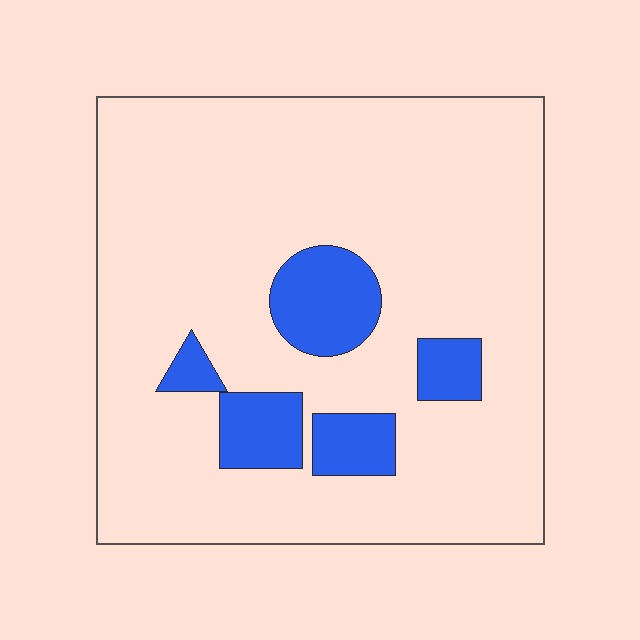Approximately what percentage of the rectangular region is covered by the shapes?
Approximately 15%.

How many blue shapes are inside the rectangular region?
5.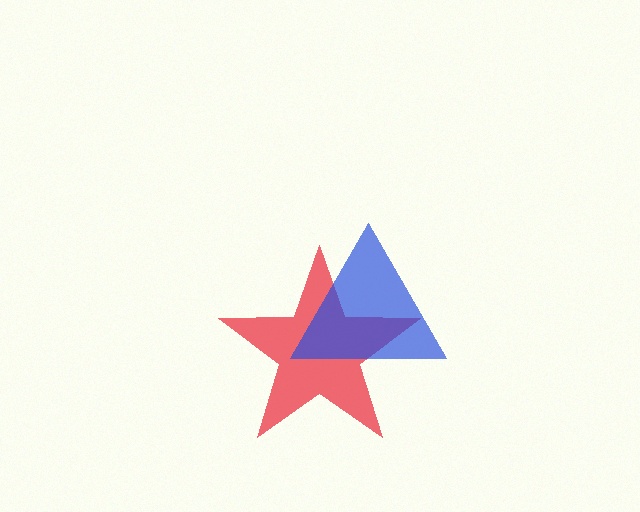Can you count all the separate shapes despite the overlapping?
Yes, there are 2 separate shapes.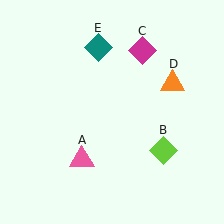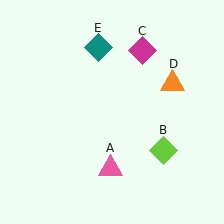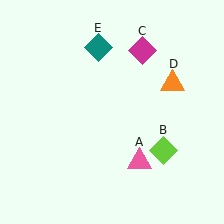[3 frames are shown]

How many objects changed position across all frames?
1 object changed position: pink triangle (object A).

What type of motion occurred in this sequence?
The pink triangle (object A) rotated counterclockwise around the center of the scene.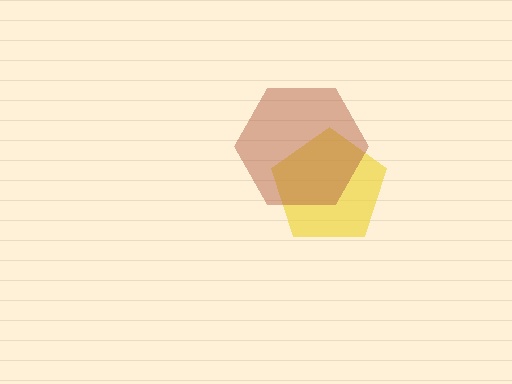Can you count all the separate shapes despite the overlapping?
Yes, there are 2 separate shapes.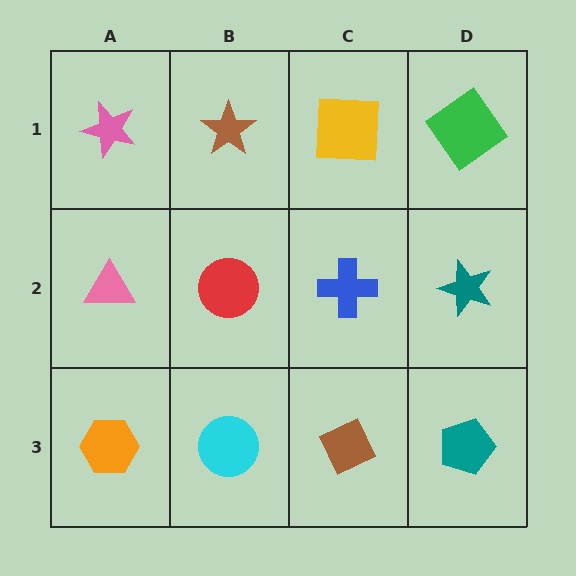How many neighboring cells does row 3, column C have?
3.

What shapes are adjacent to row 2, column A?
A pink star (row 1, column A), an orange hexagon (row 3, column A), a red circle (row 2, column B).